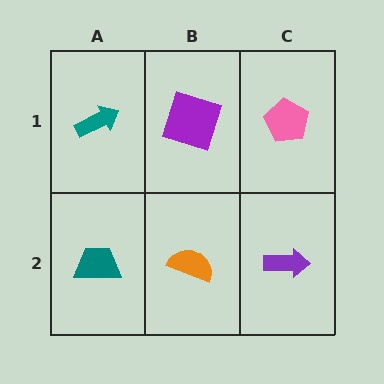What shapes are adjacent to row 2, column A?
A teal arrow (row 1, column A), an orange semicircle (row 2, column B).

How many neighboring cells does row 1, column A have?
2.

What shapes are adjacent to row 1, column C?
A purple arrow (row 2, column C), a purple square (row 1, column B).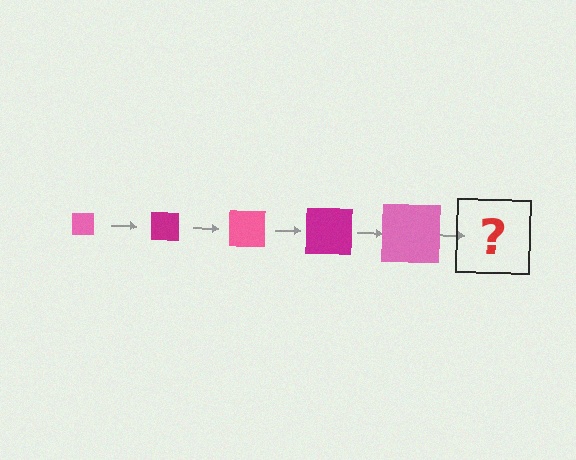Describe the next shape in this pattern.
It should be a magenta square, larger than the previous one.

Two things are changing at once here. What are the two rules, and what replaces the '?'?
The two rules are that the square grows larger each step and the color cycles through pink and magenta. The '?' should be a magenta square, larger than the previous one.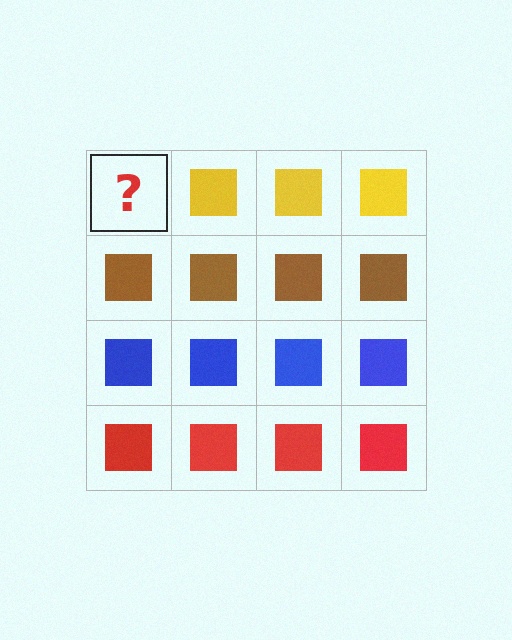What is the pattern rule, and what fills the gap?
The rule is that each row has a consistent color. The gap should be filled with a yellow square.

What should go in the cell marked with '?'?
The missing cell should contain a yellow square.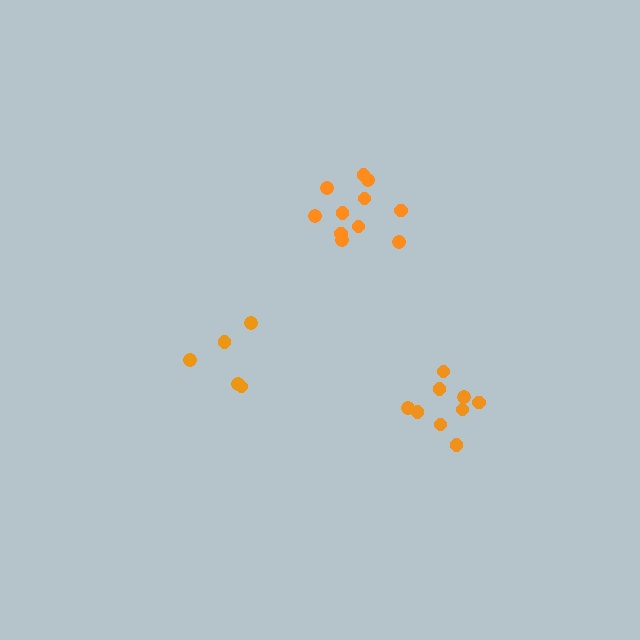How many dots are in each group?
Group 1: 9 dots, Group 2: 5 dots, Group 3: 11 dots (25 total).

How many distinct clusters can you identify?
There are 3 distinct clusters.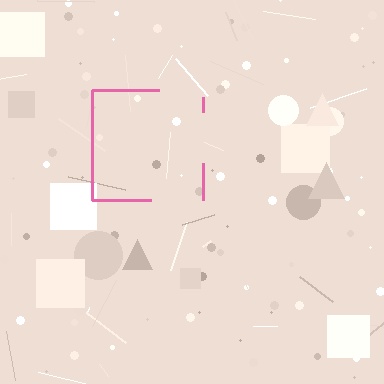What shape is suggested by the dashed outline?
The dashed outline suggests a square.